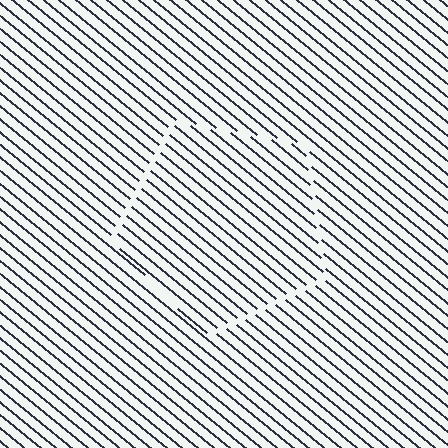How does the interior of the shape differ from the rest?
The interior of the shape contains the same grating, shifted by half a period — the contour is defined by the phase discontinuity where line-ends from the inner and outer gratings abut.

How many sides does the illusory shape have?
5 sides — the line-ends trace a pentagon.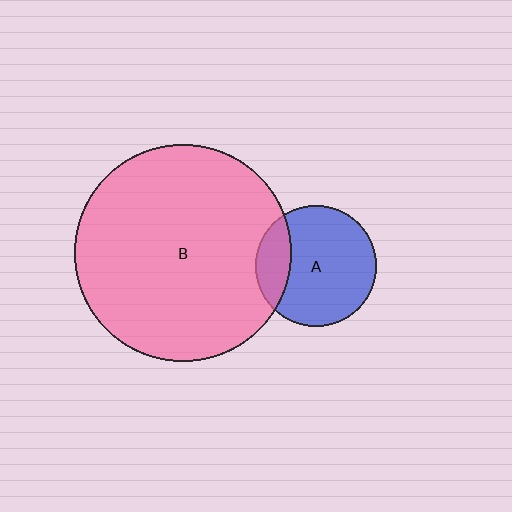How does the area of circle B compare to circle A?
Approximately 3.2 times.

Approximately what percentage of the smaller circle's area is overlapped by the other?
Approximately 20%.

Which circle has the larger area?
Circle B (pink).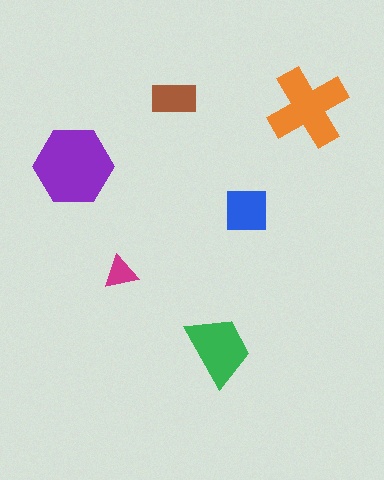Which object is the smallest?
The magenta triangle.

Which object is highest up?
The brown rectangle is topmost.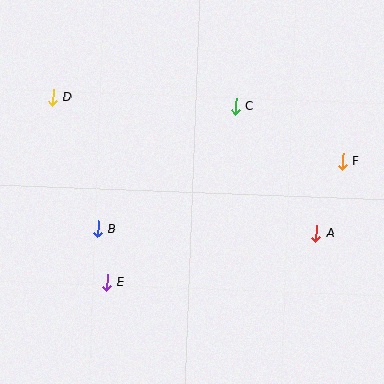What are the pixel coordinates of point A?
Point A is at (316, 233).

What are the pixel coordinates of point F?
Point F is at (342, 161).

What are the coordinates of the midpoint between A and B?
The midpoint between A and B is at (207, 231).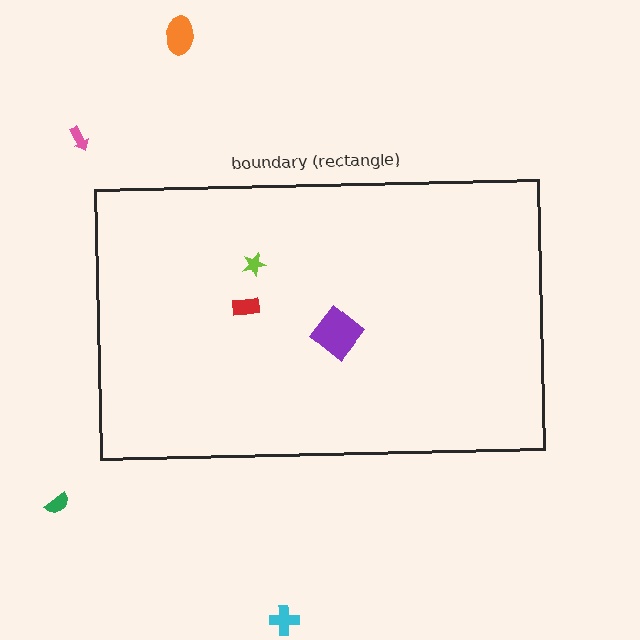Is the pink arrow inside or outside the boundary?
Outside.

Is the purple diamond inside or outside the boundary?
Inside.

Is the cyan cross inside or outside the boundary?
Outside.